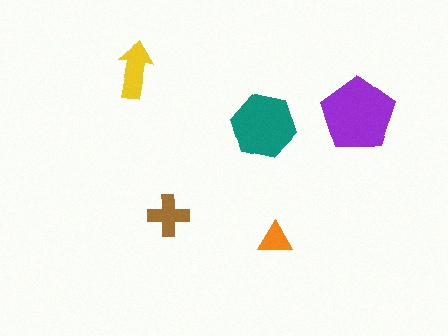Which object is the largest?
The purple pentagon.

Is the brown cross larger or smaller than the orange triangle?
Larger.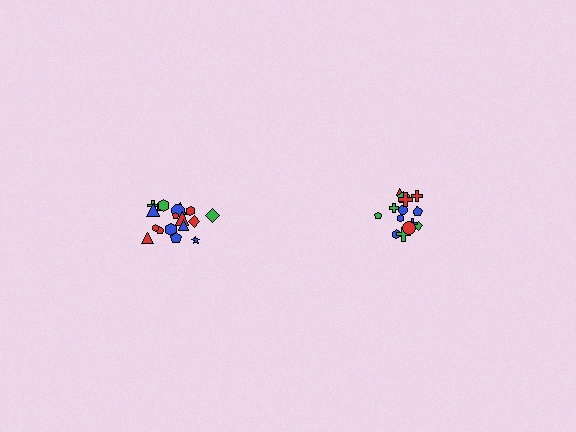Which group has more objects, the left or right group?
The left group.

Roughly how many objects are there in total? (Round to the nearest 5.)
Roughly 35 objects in total.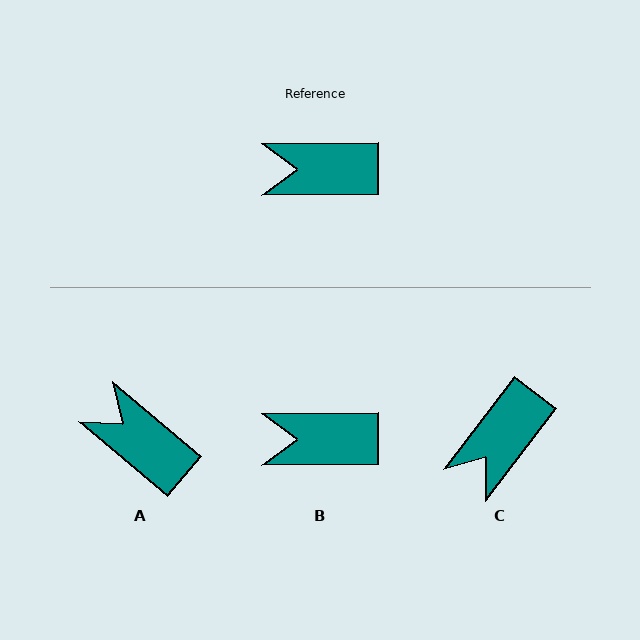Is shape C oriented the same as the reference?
No, it is off by about 52 degrees.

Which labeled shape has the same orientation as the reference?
B.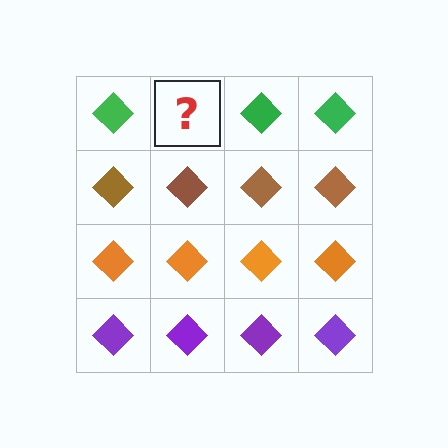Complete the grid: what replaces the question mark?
The question mark should be replaced with a green diamond.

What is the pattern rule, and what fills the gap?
The rule is that each row has a consistent color. The gap should be filled with a green diamond.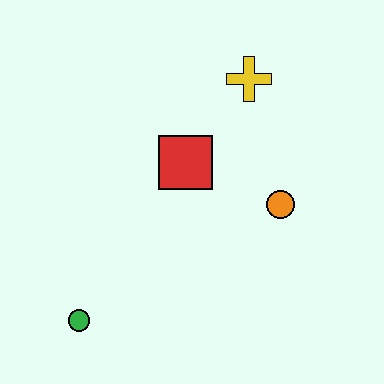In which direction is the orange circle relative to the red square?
The orange circle is to the right of the red square.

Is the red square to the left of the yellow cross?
Yes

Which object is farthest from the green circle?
The yellow cross is farthest from the green circle.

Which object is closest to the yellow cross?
The red square is closest to the yellow cross.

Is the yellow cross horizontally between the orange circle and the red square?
Yes